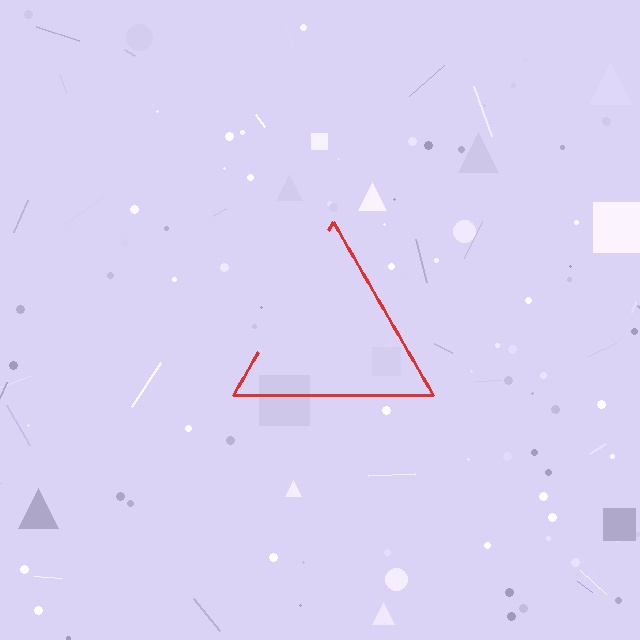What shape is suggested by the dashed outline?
The dashed outline suggests a triangle.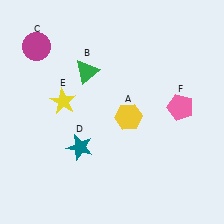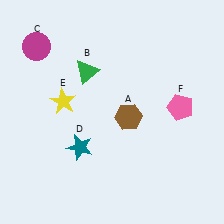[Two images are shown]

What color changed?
The hexagon (A) changed from yellow in Image 1 to brown in Image 2.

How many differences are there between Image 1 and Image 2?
There is 1 difference between the two images.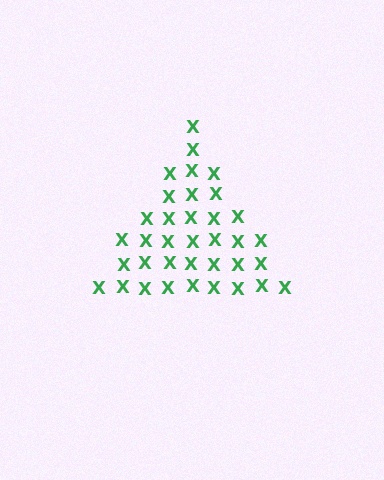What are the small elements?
The small elements are letter X's.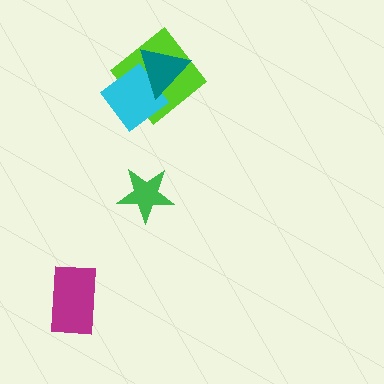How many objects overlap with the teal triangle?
2 objects overlap with the teal triangle.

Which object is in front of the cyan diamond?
The teal triangle is in front of the cyan diamond.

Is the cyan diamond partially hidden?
Yes, it is partially covered by another shape.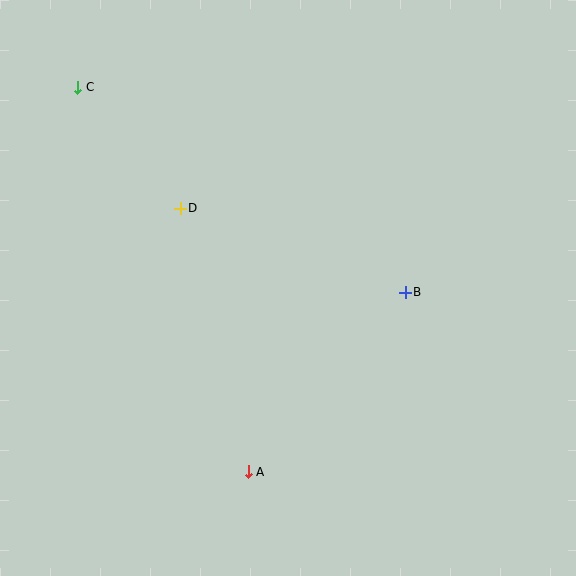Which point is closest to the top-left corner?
Point C is closest to the top-left corner.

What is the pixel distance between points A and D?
The distance between A and D is 272 pixels.